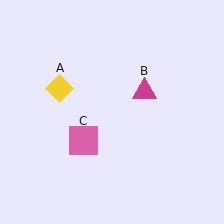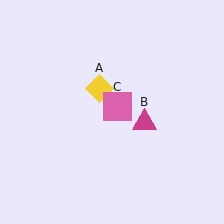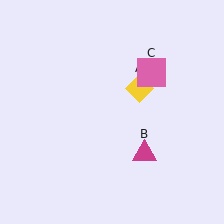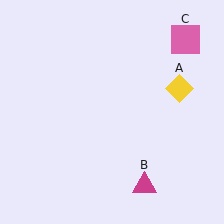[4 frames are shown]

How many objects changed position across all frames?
3 objects changed position: yellow diamond (object A), magenta triangle (object B), pink square (object C).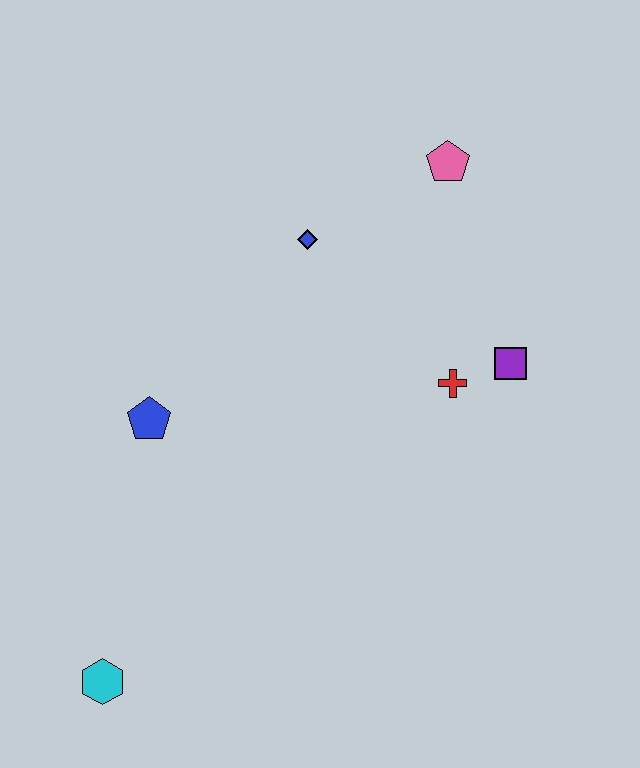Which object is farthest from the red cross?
The cyan hexagon is farthest from the red cross.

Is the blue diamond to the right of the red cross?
No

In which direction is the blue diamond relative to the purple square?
The blue diamond is to the left of the purple square.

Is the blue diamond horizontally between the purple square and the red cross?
No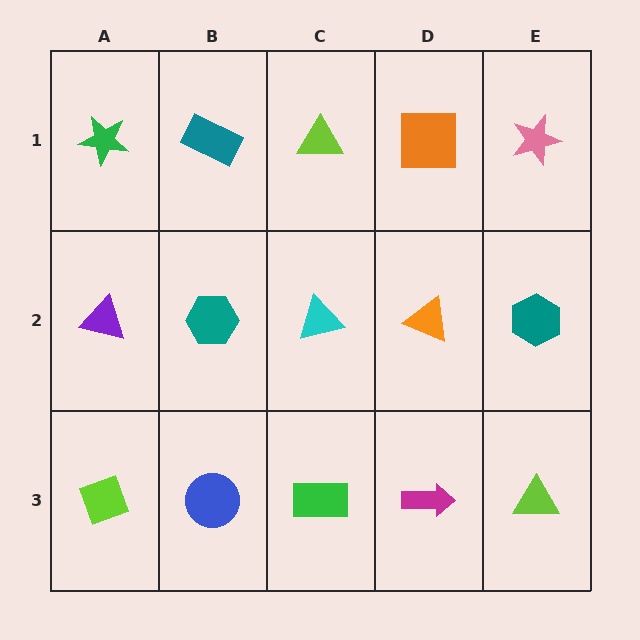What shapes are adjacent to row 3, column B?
A teal hexagon (row 2, column B), a lime diamond (row 3, column A), a green rectangle (row 3, column C).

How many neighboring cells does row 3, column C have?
3.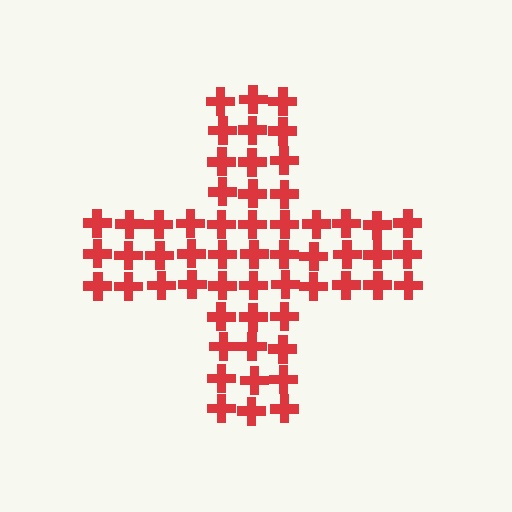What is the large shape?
The large shape is a cross.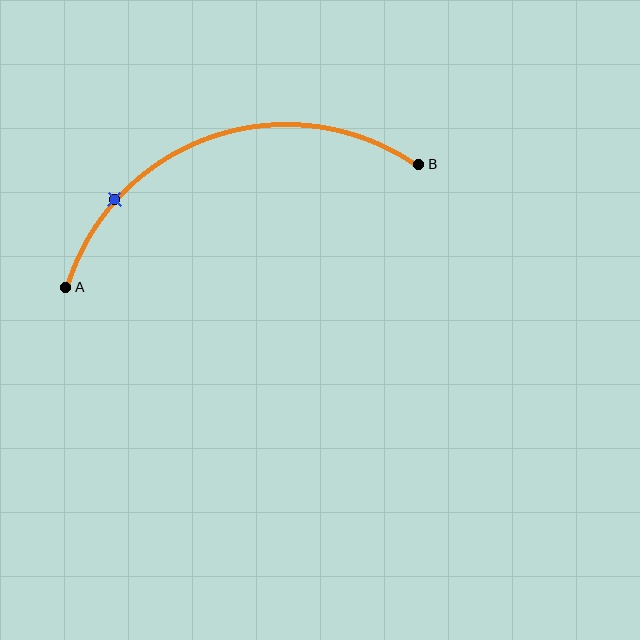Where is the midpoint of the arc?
The arc midpoint is the point on the curve farthest from the straight line joining A and B. It sits above that line.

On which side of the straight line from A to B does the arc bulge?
The arc bulges above the straight line connecting A and B.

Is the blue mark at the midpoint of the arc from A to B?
No. The blue mark lies on the arc but is closer to endpoint A. The arc midpoint would be at the point on the curve equidistant along the arc from both A and B.